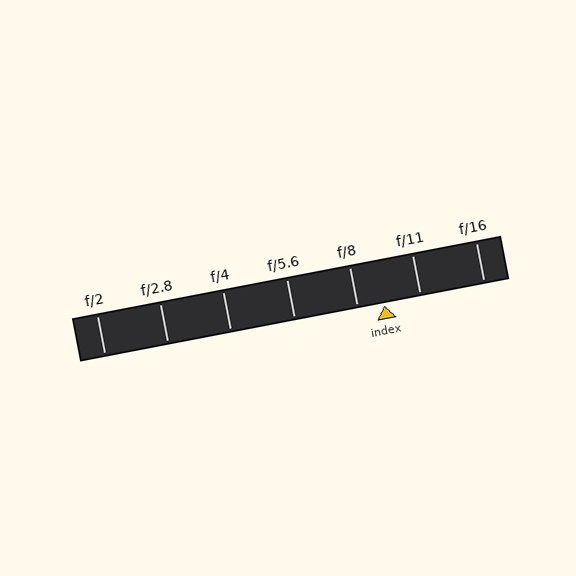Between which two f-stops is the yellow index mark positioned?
The index mark is between f/8 and f/11.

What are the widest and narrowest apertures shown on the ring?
The widest aperture shown is f/2 and the narrowest is f/16.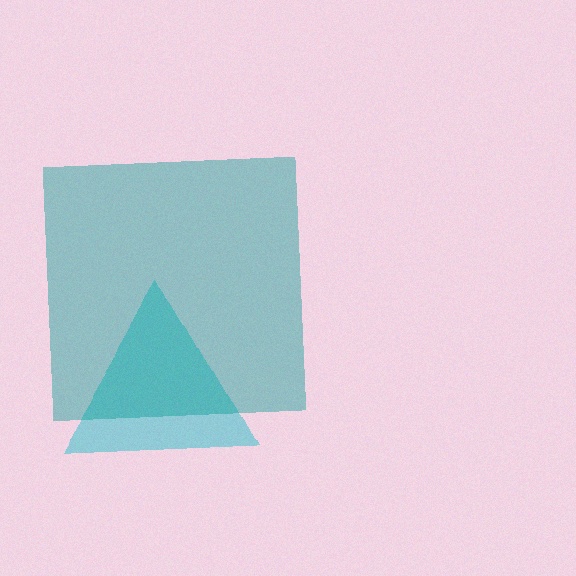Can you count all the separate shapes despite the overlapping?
Yes, there are 2 separate shapes.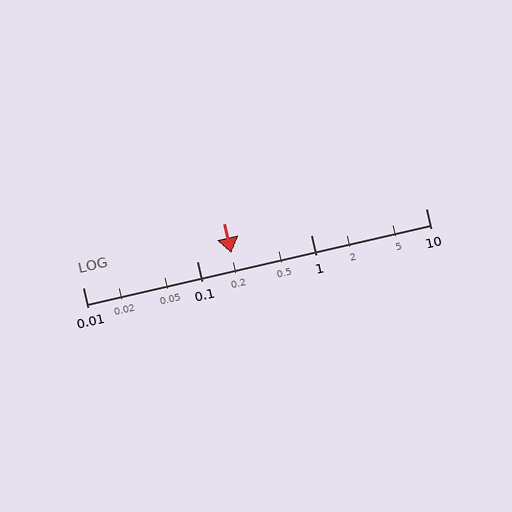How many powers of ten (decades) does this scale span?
The scale spans 3 decades, from 0.01 to 10.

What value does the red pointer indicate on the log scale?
The pointer indicates approximately 0.2.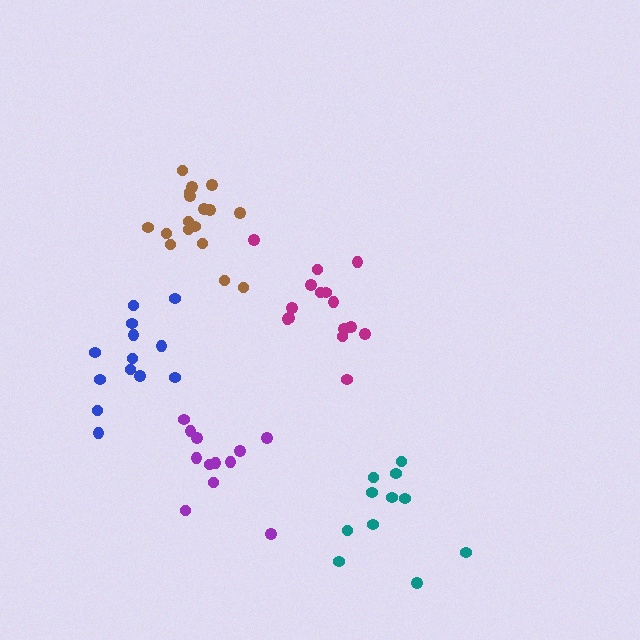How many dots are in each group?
Group 1: 13 dots, Group 2: 17 dots, Group 3: 15 dots, Group 4: 11 dots, Group 5: 12 dots (68 total).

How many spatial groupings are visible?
There are 5 spatial groupings.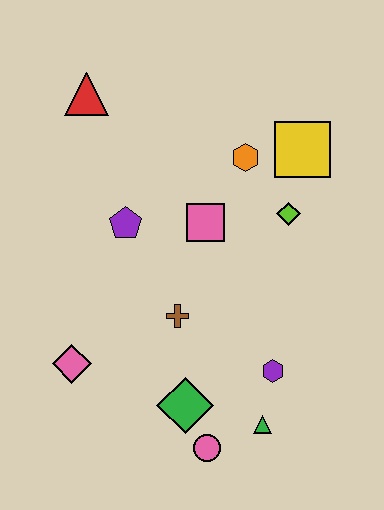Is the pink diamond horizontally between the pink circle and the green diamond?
No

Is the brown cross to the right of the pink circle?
No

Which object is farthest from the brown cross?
The red triangle is farthest from the brown cross.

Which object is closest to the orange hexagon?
The yellow square is closest to the orange hexagon.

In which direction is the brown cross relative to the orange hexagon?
The brown cross is below the orange hexagon.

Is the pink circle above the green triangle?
No